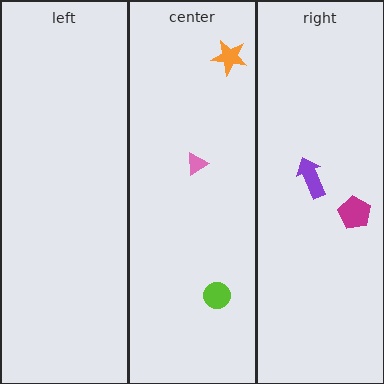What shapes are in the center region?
The pink triangle, the orange star, the lime circle.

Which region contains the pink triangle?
The center region.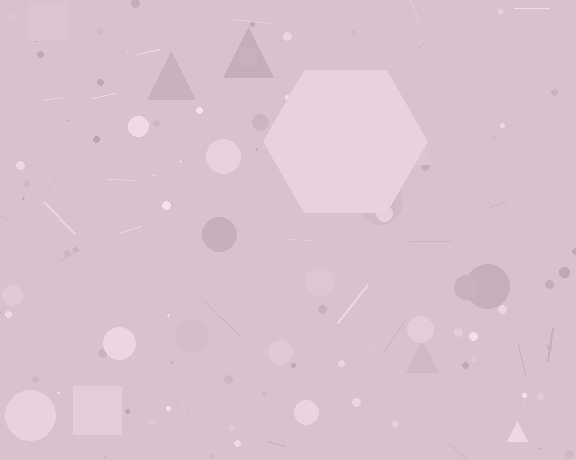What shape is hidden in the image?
A hexagon is hidden in the image.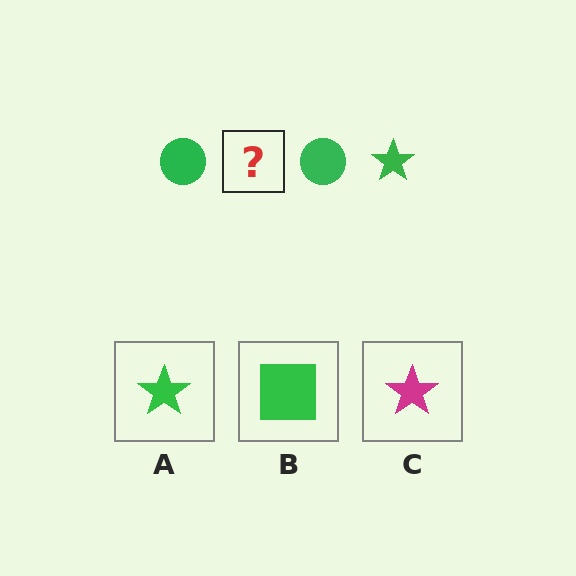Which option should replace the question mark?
Option A.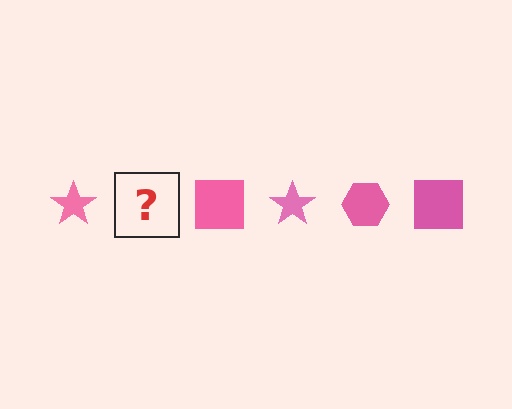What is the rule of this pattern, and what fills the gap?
The rule is that the pattern cycles through star, hexagon, square shapes in pink. The gap should be filled with a pink hexagon.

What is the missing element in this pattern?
The missing element is a pink hexagon.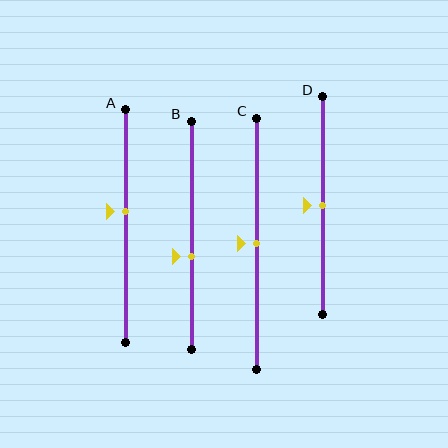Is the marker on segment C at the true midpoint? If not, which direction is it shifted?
Yes, the marker on segment C is at the true midpoint.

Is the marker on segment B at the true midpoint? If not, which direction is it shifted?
No, the marker on segment B is shifted downward by about 9% of the segment length.